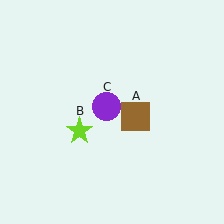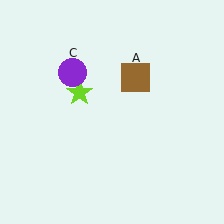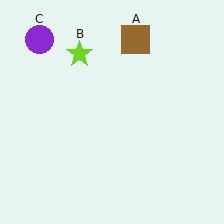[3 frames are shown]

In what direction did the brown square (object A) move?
The brown square (object A) moved up.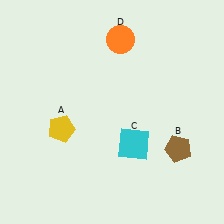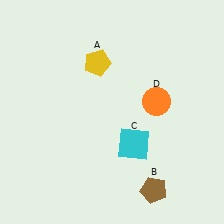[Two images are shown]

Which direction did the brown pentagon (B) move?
The brown pentagon (B) moved down.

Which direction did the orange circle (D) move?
The orange circle (D) moved down.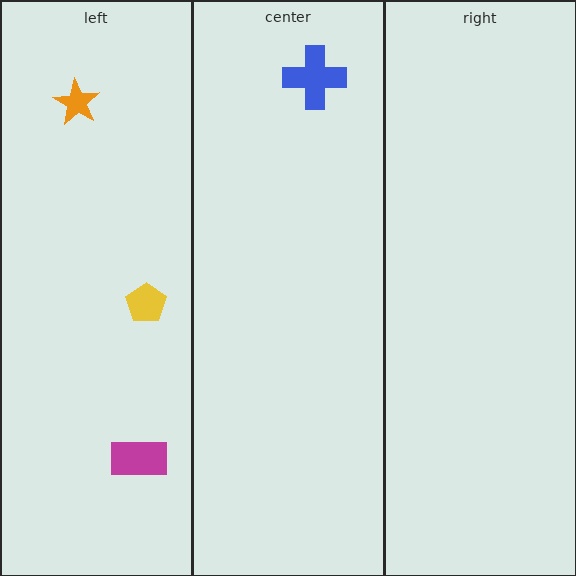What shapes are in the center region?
The blue cross.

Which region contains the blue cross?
The center region.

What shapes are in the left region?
The yellow pentagon, the magenta rectangle, the orange star.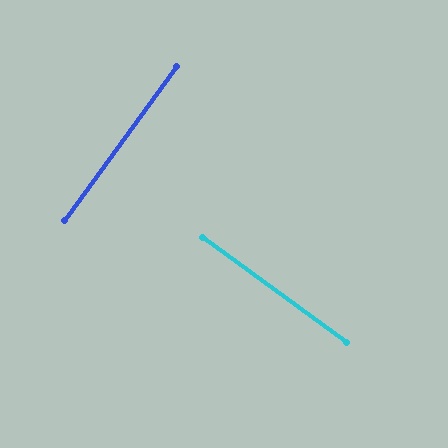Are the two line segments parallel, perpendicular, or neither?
Perpendicular — they meet at approximately 90°.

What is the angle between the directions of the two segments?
Approximately 90 degrees.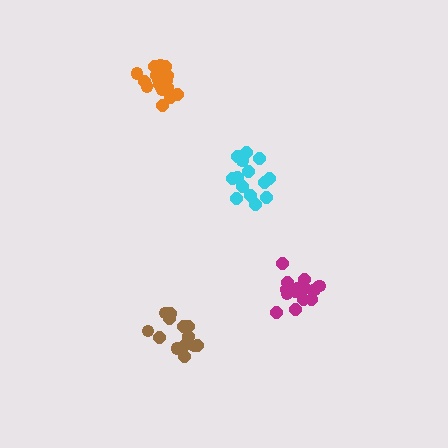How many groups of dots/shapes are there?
There are 4 groups.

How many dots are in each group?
Group 1: 14 dots, Group 2: 13 dots, Group 3: 16 dots, Group 4: 18 dots (61 total).